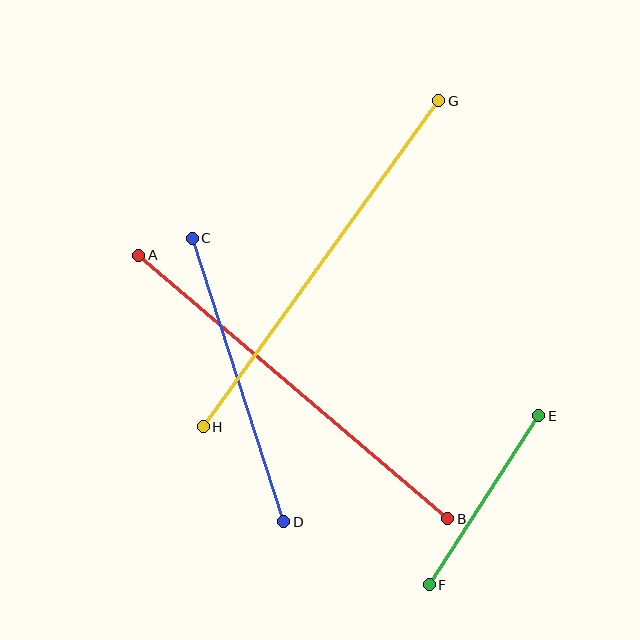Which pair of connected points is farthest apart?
Points A and B are farthest apart.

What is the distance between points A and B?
The distance is approximately 406 pixels.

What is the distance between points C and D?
The distance is approximately 298 pixels.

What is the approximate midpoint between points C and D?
The midpoint is at approximately (238, 380) pixels.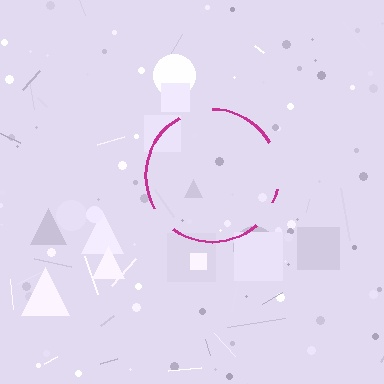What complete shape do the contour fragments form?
The contour fragments form a circle.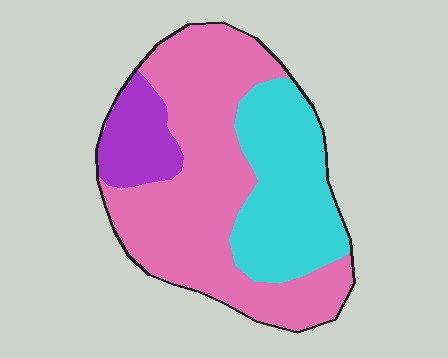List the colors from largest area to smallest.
From largest to smallest: pink, cyan, purple.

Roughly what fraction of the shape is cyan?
Cyan covers roughly 30% of the shape.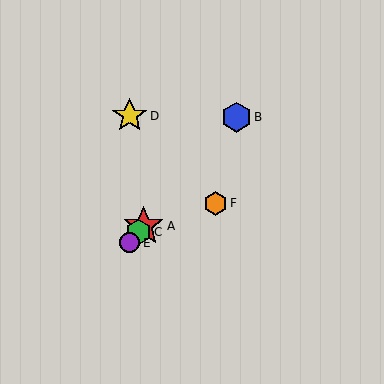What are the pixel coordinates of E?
Object E is at (129, 243).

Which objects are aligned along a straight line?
Objects A, B, C, E are aligned along a straight line.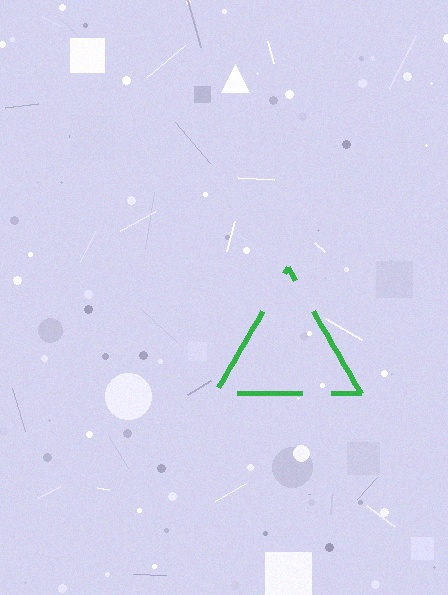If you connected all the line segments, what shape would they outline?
They would outline a triangle.